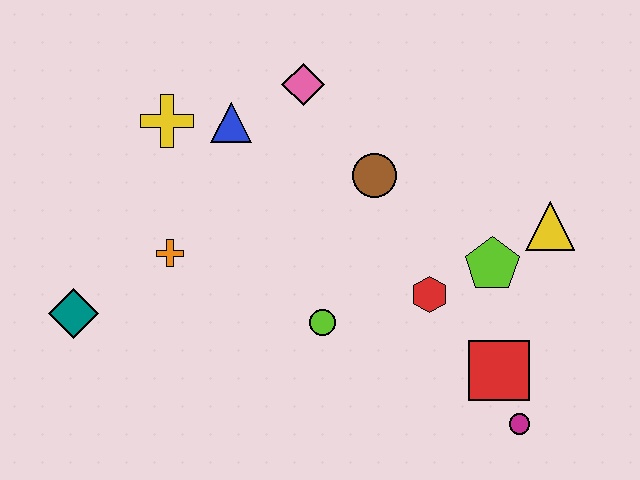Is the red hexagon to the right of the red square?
No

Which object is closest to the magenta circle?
The red square is closest to the magenta circle.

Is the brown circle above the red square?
Yes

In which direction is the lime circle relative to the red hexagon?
The lime circle is to the left of the red hexagon.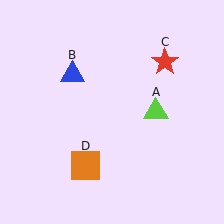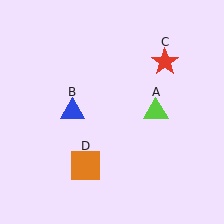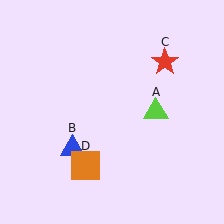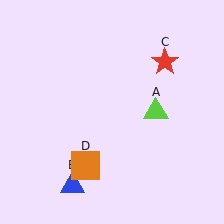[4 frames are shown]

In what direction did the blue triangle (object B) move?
The blue triangle (object B) moved down.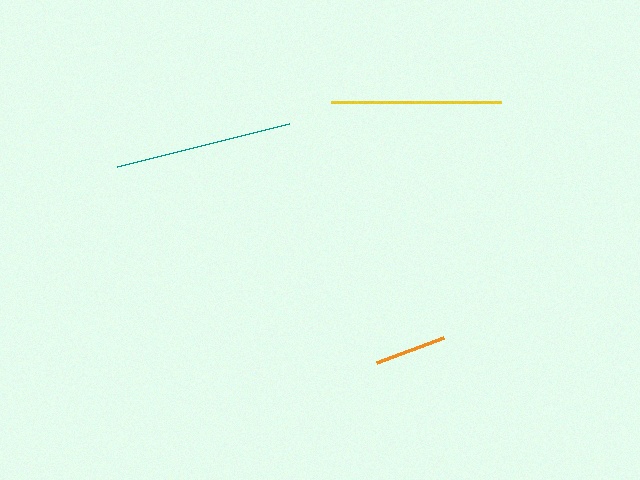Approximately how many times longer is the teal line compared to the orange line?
The teal line is approximately 2.5 times the length of the orange line.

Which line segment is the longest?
The teal line is the longest at approximately 177 pixels.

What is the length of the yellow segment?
The yellow segment is approximately 169 pixels long.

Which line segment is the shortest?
The orange line is the shortest at approximately 72 pixels.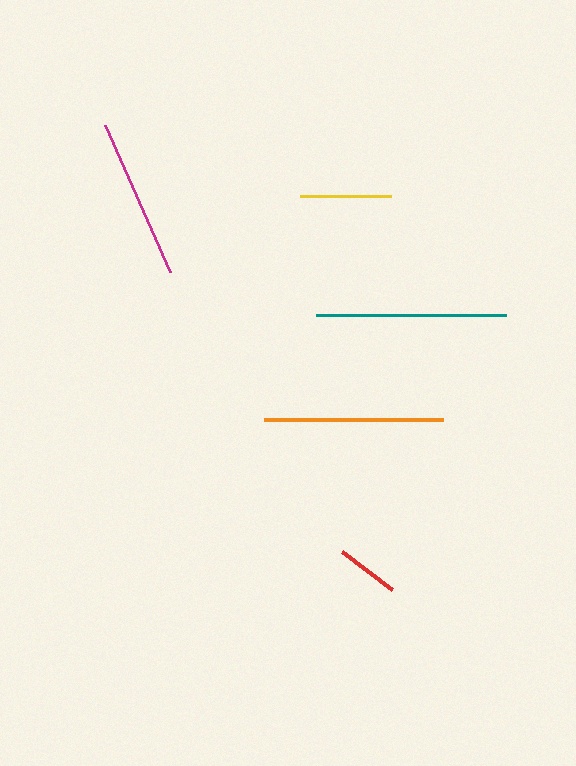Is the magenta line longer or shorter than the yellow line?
The magenta line is longer than the yellow line.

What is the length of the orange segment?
The orange segment is approximately 179 pixels long.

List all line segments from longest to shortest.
From longest to shortest: teal, orange, magenta, yellow, red.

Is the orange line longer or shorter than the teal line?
The teal line is longer than the orange line.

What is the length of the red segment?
The red segment is approximately 63 pixels long.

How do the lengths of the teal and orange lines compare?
The teal and orange lines are approximately the same length.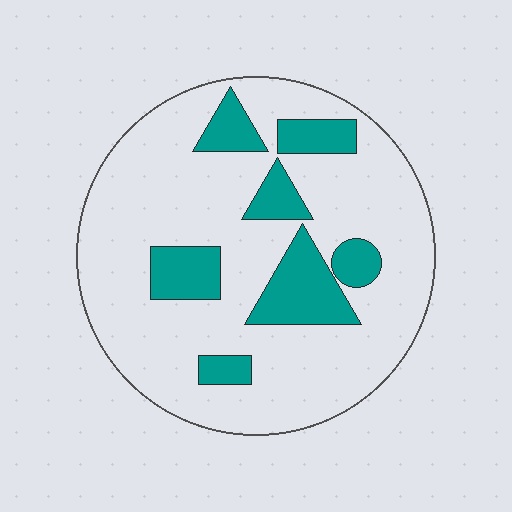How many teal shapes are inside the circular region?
7.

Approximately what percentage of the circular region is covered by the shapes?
Approximately 20%.